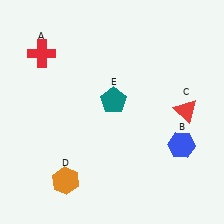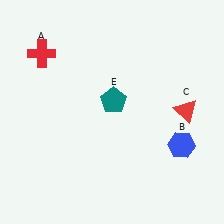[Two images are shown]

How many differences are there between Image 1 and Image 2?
There is 1 difference between the two images.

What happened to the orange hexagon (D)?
The orange hexagon (D) was removed in Image 2. It was in the bottom-left area of Image 1.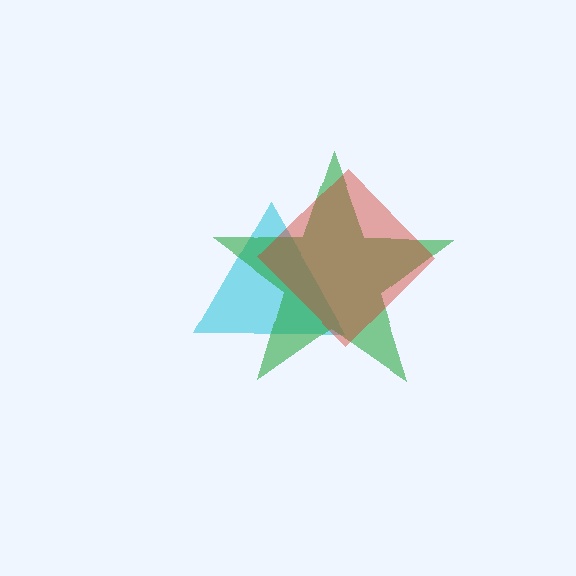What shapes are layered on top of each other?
The layered shapes are: a cyan triangle, a green star, a red diamond.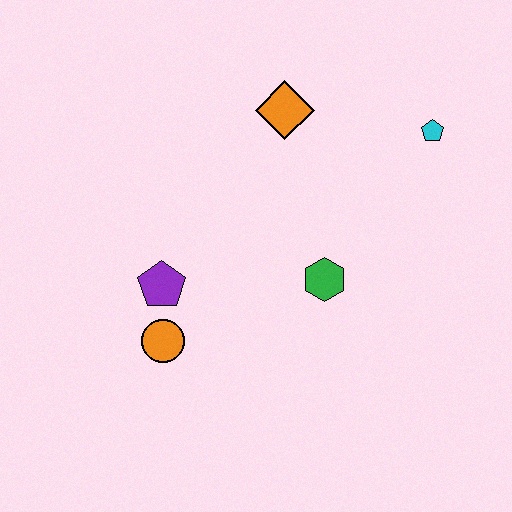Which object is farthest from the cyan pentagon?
The orange circle is farthest from the cyan pentagon.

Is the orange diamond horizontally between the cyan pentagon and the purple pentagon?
Yes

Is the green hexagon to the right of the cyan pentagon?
No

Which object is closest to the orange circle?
The purple pentagon is closest to the orange circle.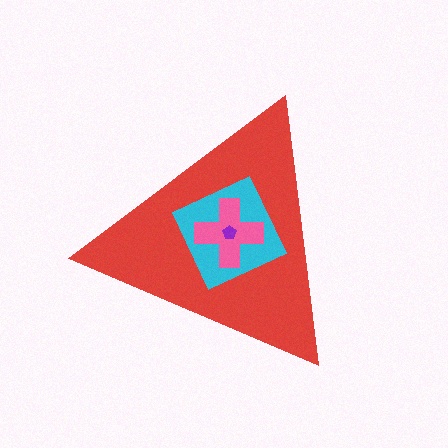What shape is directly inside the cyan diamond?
The pink cross.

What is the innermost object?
The purple pentagon.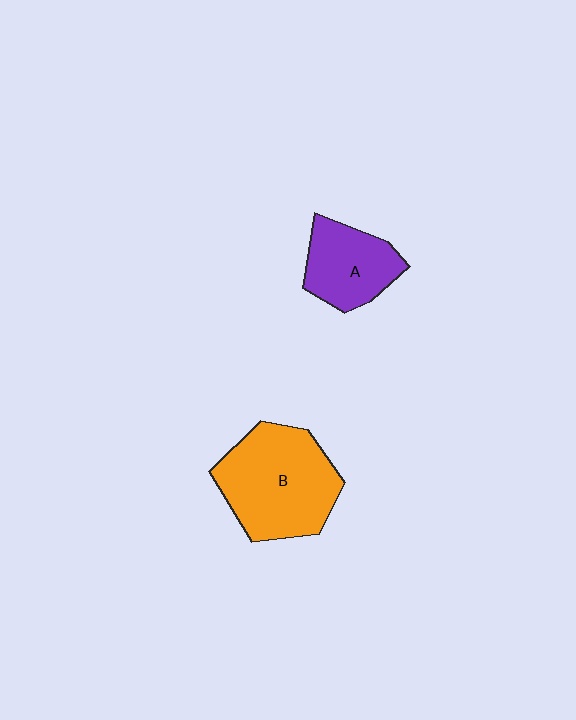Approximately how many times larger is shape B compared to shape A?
Approximately 1.7 times.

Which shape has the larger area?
Shape B (orange).